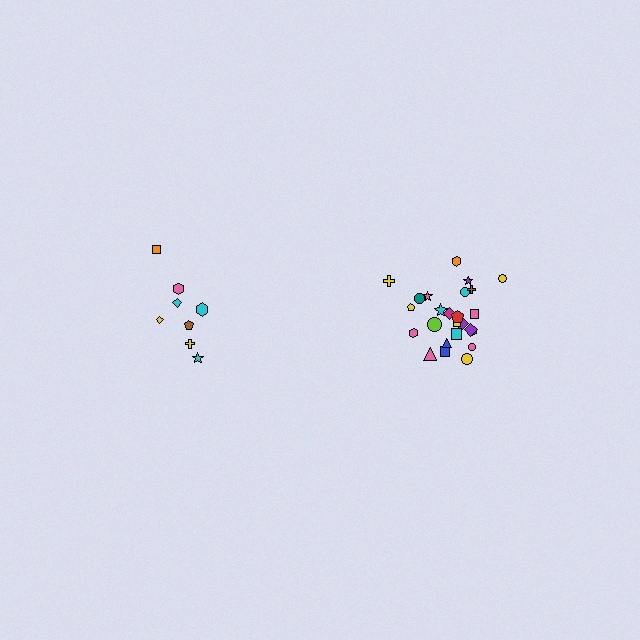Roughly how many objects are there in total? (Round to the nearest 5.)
Roughly 35 objects in total.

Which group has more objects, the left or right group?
The right group.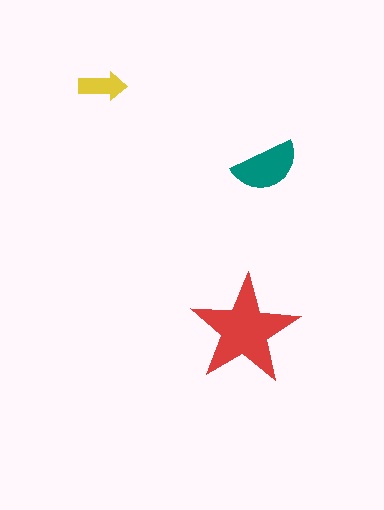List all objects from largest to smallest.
The red star, the teal semicircle, the yellow arrow.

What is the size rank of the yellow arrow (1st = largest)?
3rd.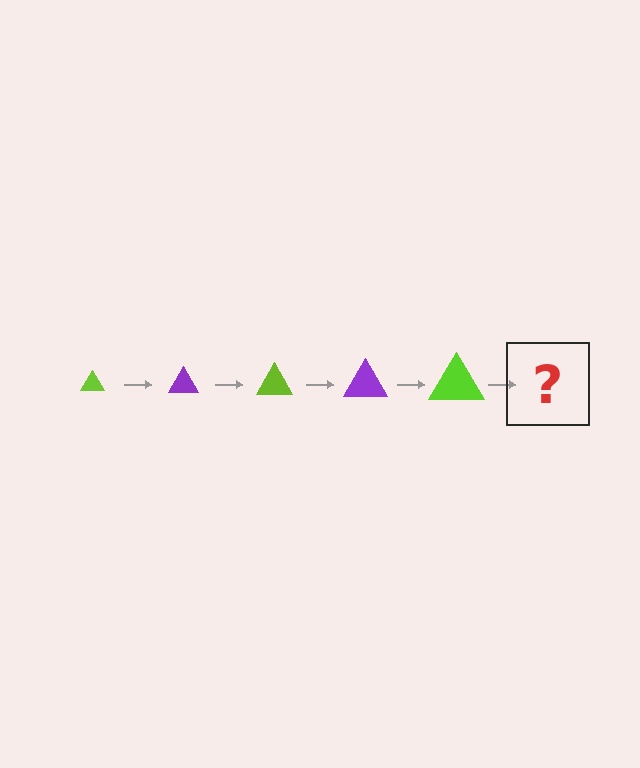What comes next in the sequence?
The next element should be a purple triangle, larger than the previous one.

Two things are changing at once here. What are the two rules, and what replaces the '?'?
The two rules are that the triangle grows larger each step and the color cycles through lime and purple. The '?' should be a purple triangle, larger than the previous one.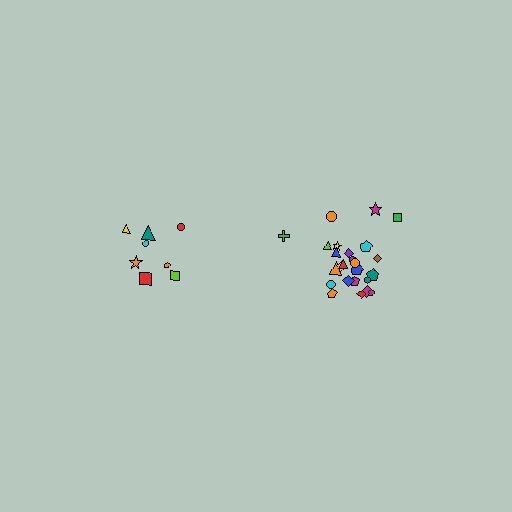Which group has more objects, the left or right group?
The right group.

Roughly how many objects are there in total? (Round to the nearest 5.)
Roughly 35 objects in total.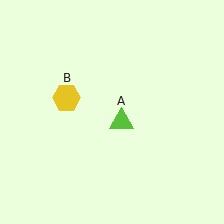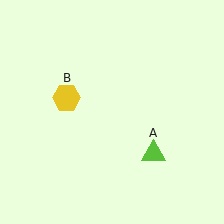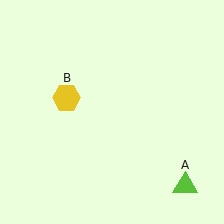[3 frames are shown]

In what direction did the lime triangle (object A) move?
The lime triangle (object A) moved down and to the right.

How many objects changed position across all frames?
1 object changed position: lime triangle (object A).